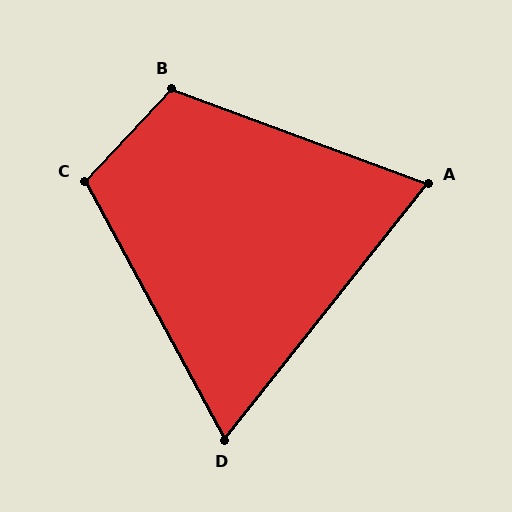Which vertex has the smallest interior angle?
D, at approximately 67 degrees.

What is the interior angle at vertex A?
Approximately 72 degrees (acute).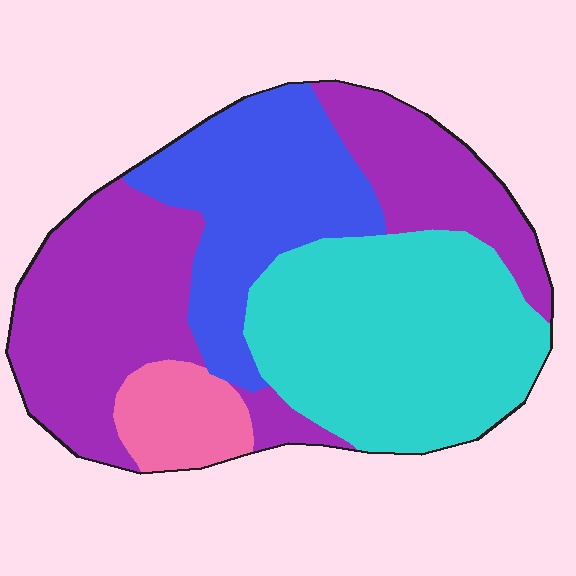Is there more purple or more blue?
Purple.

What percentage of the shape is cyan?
Cyan takes up between a quarter and a half of the shape.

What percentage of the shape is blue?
Blue covers roughly 20% of the shape.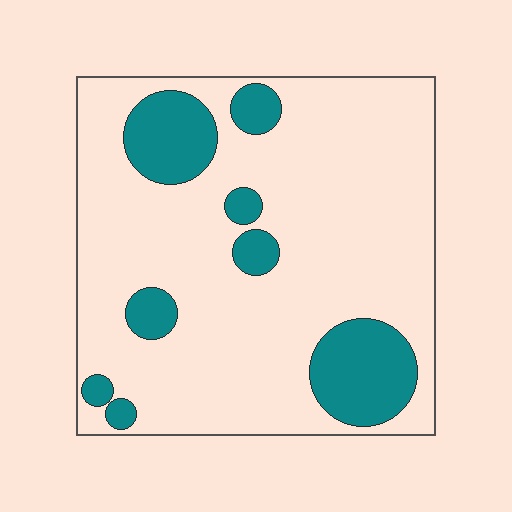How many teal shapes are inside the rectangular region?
8.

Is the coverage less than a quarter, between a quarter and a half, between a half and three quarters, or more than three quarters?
Less than a quarter.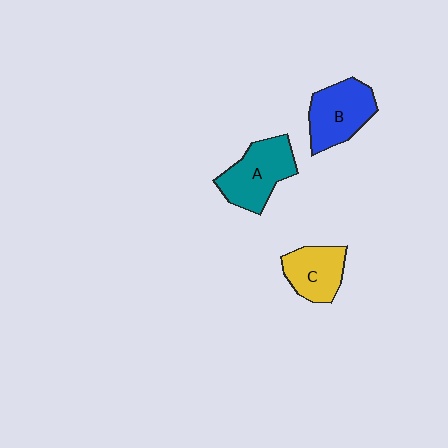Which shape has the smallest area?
Shape C (yellow).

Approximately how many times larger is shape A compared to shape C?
Approximately 1.3 times.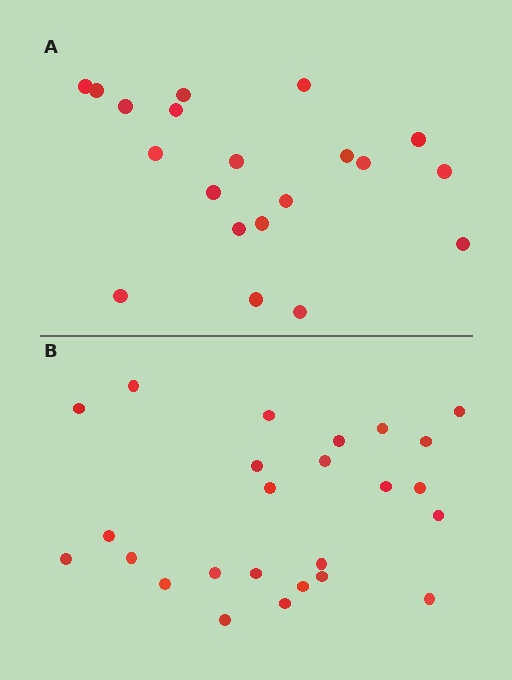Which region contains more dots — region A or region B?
Region B (the bottom region) has more dots.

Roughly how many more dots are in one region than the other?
Region B has about 5 more dots than region A.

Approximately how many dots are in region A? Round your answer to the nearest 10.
About 20 dots.